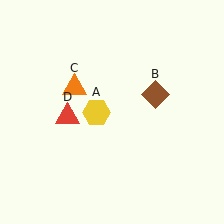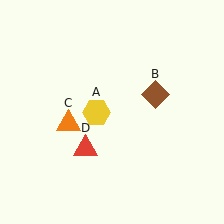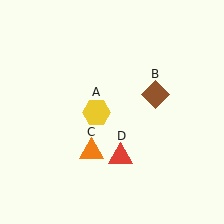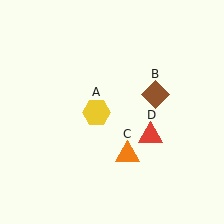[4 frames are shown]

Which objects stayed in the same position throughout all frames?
Yellow hexagon (object A) and brown diamond (object B) remained stationary.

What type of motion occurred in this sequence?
The orange triangle (object C), red triangle (object D) rotated counterclockwise around the center of the scene.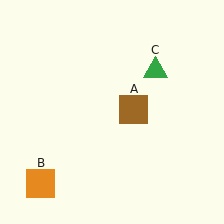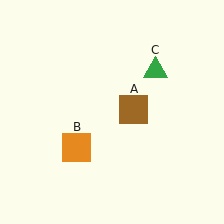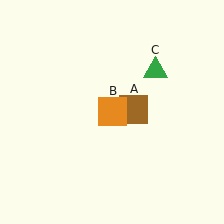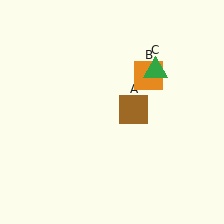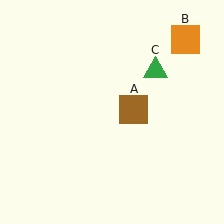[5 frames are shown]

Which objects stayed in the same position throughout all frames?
Brown square (object A) and green triangle (object C) remained stationary.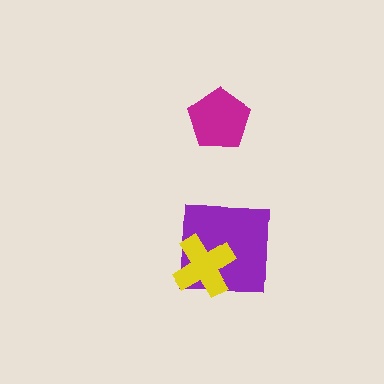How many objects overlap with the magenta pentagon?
0 objects overlap with the magenta pentagon.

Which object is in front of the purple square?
The yellow cross is in front of the purple square.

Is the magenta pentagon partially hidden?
No, no other shape covers it.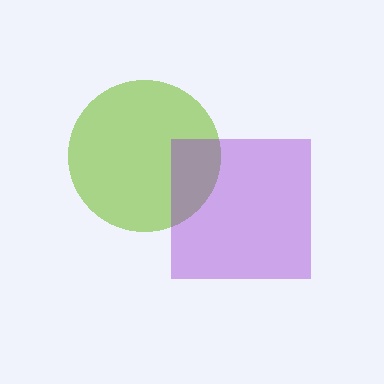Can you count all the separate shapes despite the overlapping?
Yes, there are 2 separate shapes.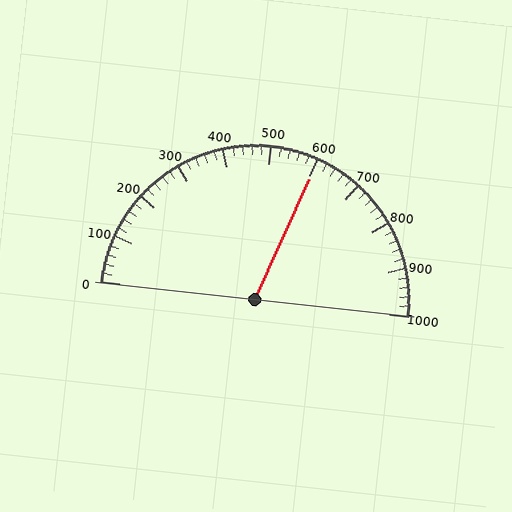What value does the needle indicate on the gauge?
The needle indicates approximately 600.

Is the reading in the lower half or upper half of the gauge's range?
The reading is in the upper half of the range (0 to 1000).